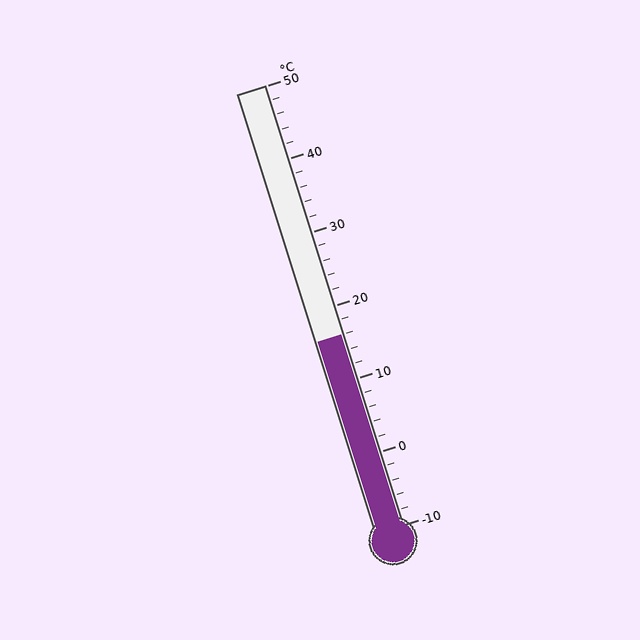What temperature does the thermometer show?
The thermometer shows approximately 16°C.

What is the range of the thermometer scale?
The thermometer scale ranges from -10°C to 50°C.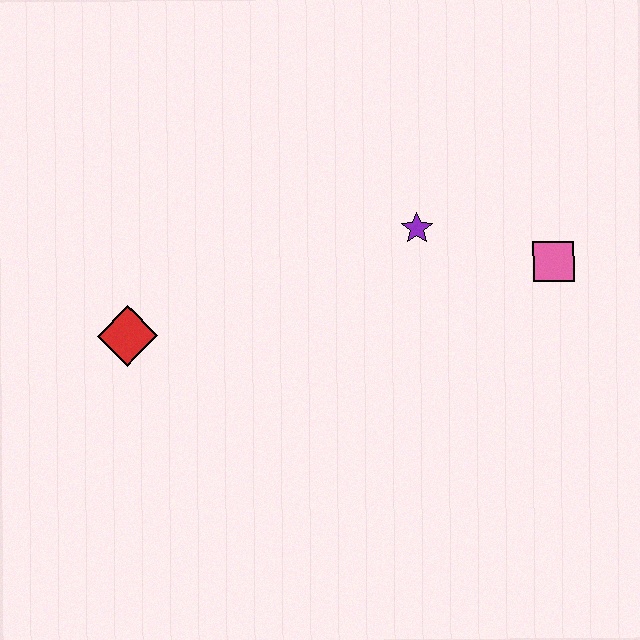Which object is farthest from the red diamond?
The pink square is farthest from the red diamond.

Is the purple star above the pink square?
Yes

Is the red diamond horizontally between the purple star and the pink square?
No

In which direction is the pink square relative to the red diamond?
The pink square is to the right of the red diamond.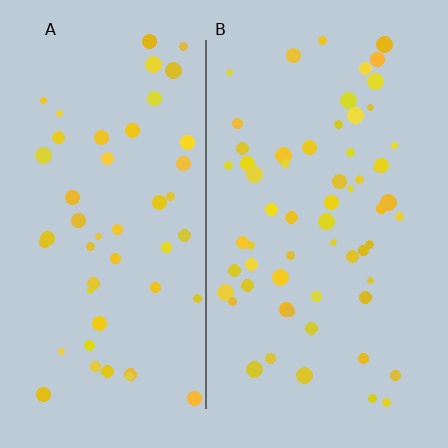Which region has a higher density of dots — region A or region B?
B (the right).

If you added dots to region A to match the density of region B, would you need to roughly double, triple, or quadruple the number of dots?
Approximately double.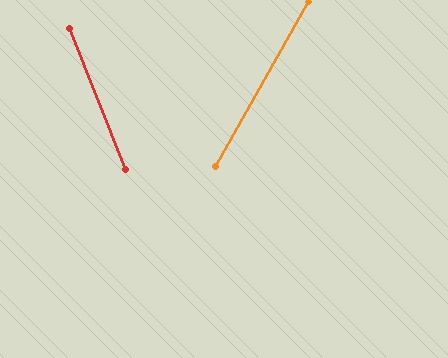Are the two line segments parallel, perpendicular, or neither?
Neither parallel nor perpendicular — they differ by about 51°.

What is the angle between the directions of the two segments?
Approximately 51 degrees.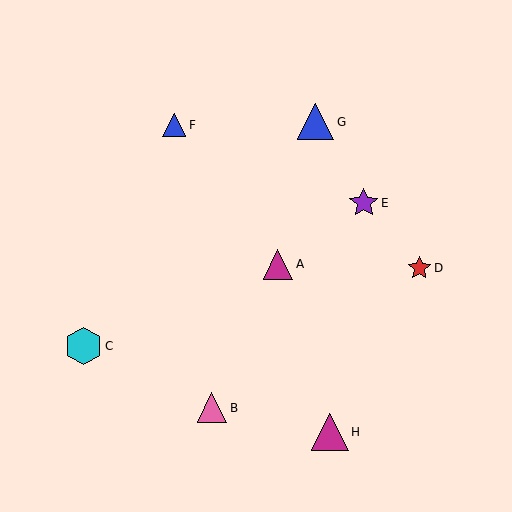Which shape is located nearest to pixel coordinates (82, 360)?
The cyan hexagon (labeled C) at (84, 346) is nearest to that location.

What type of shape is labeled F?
Shape F is a blue triangle.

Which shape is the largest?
The cyan hexagon (labeled C) is the largest.